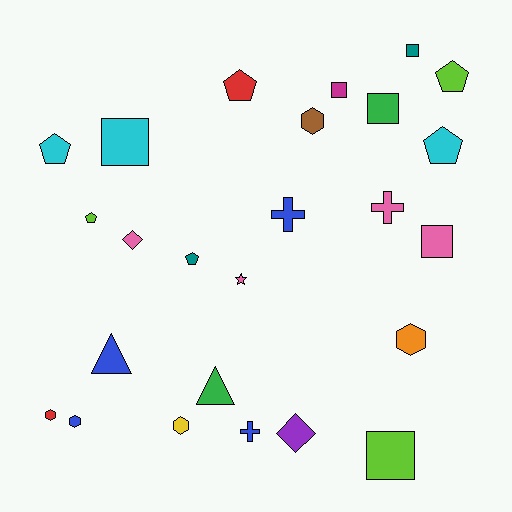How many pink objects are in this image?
There are 4 pink objects.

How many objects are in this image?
There are 25 objects.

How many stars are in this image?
There is 1 star.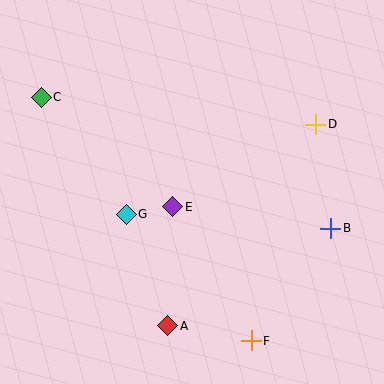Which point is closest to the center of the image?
Point E at (173, 207) is closest to the center.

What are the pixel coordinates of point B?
Point B is at (331, 228).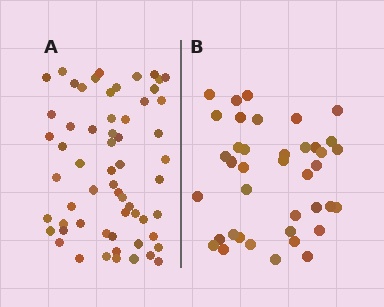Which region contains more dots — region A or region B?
Region A (the left region) has more dots.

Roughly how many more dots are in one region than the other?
Region A has approximately 20 more dots than region B.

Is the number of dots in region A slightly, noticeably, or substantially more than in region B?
Region A has substantially more. The ratio is roughly 1.5 to 1.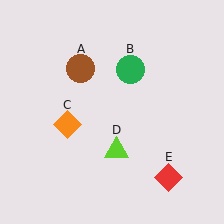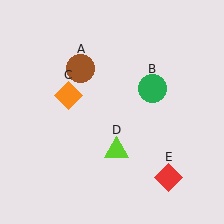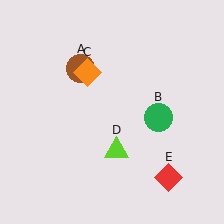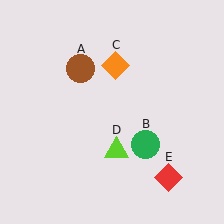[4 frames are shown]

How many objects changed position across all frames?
2 objects changed position: green circle (object B), orange diamond (object C).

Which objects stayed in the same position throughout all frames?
Brown circle (object A) and lime triangle (object D) and red diamond (object E) remained stationary.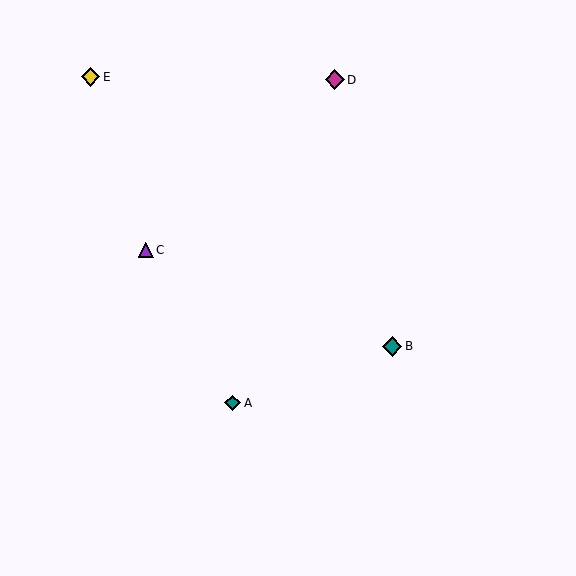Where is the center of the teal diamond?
The center of the teal diamond is at (233, 403).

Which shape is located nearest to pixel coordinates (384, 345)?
The teal diamond (labeled B) at (392, 346) is nearest to that location.